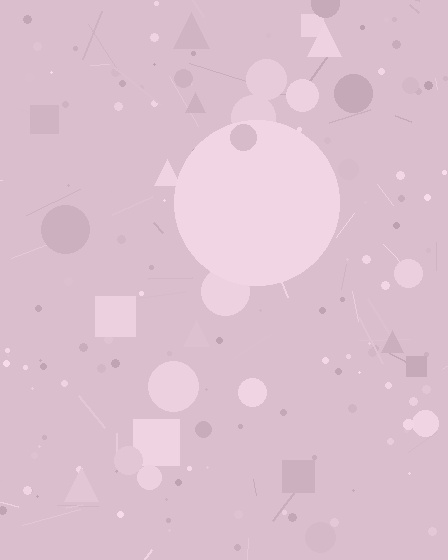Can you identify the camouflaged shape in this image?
The camouflaged shape is a circle.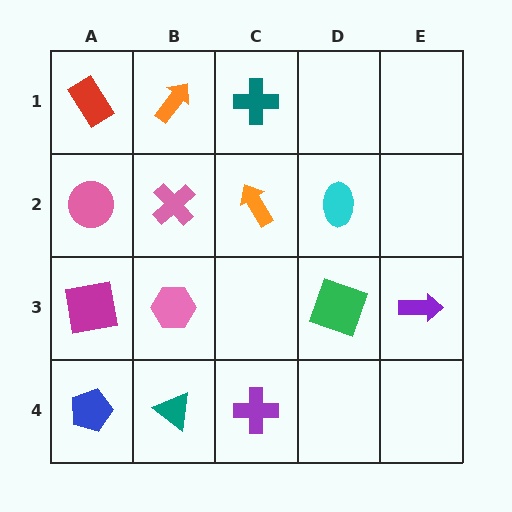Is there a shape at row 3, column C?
No, that cell is empty.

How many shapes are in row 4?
3 shapes.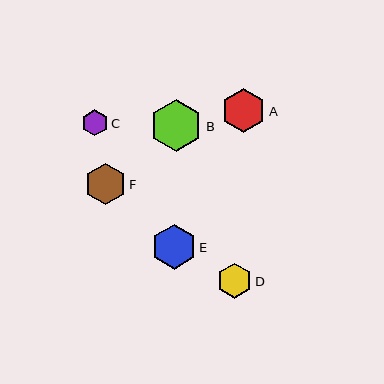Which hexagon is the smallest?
Hexagon C is the smallest with a size of approximately 26 pixels.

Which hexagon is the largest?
Hexagon B is the largest with a size of approximately 52 pixels.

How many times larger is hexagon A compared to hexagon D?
Hexagon A is approximately 1.3 times the size of hexagon D.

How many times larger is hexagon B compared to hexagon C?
Hexagon B is approximately 2.0 times the size of hexagon C.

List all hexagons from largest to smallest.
From largest to smallest: B, E, A, F, D, C.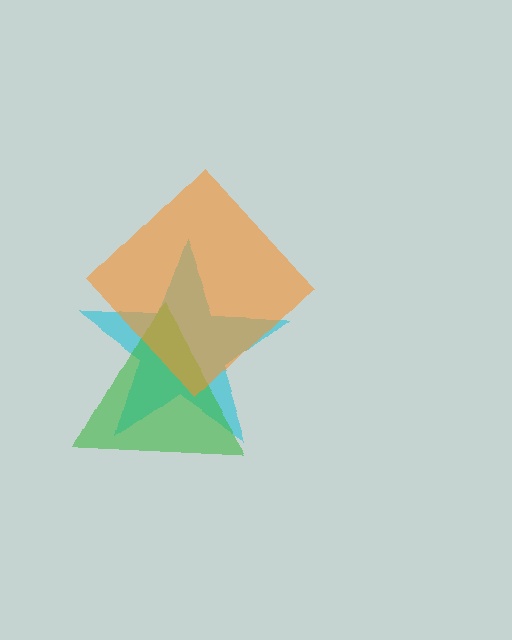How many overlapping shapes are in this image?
There are 3 overlapping shapes in the image.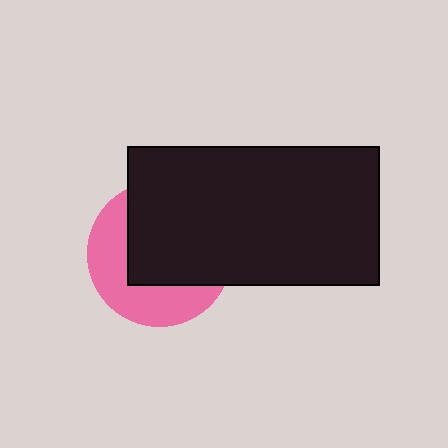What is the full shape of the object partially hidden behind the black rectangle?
The partially hidden object is a pink circle.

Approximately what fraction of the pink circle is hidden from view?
Roughly 58% of the pink circle is hidden behind the black rectangle.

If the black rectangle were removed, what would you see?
You would see the complete pink circle.